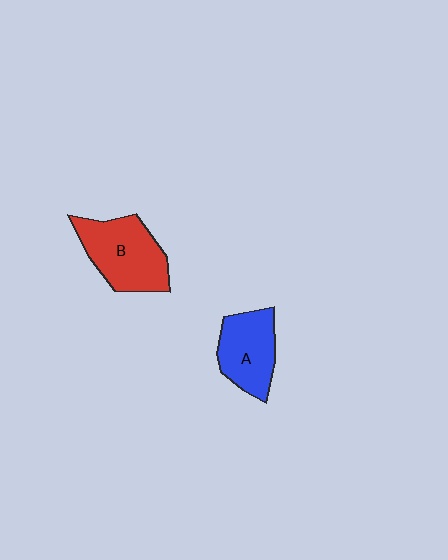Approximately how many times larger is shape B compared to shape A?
Approximately 1.2 times.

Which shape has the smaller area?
Shape A (blue).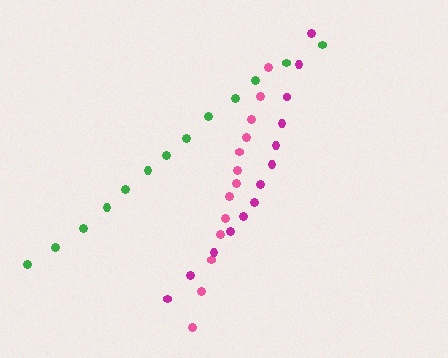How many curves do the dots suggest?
There are 3 distinct paths.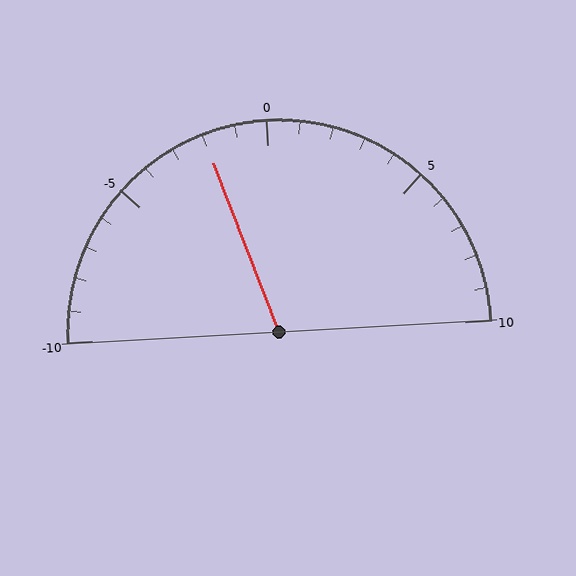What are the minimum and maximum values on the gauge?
The gauge ranges from -10 to 10.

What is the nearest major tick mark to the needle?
The nearest major tick mark is 0.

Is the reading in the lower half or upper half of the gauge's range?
The reading is in the lower half of the range (-10 to 10).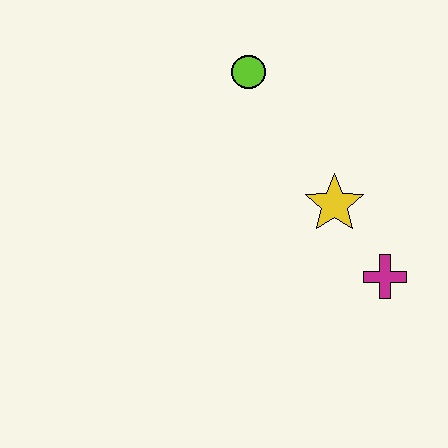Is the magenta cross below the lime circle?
Yes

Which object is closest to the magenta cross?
The yellow star is closest to the magenta cross.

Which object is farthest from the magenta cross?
The lime circle is farthest from the magenta cross.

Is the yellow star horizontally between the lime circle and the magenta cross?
Yes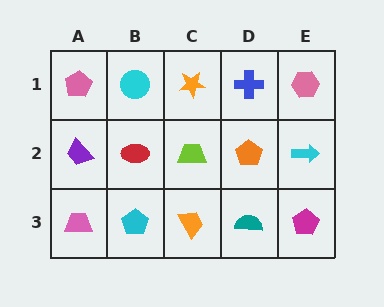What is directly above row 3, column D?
An orange pentagon.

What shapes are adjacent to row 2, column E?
A pink hexagon (row 1, column E), a magenta pentagon (row 3, column E), an orange pentagon (row 2, column D).